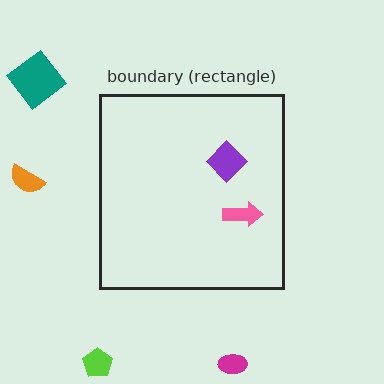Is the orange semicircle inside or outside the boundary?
Outside.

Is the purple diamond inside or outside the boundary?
Inside.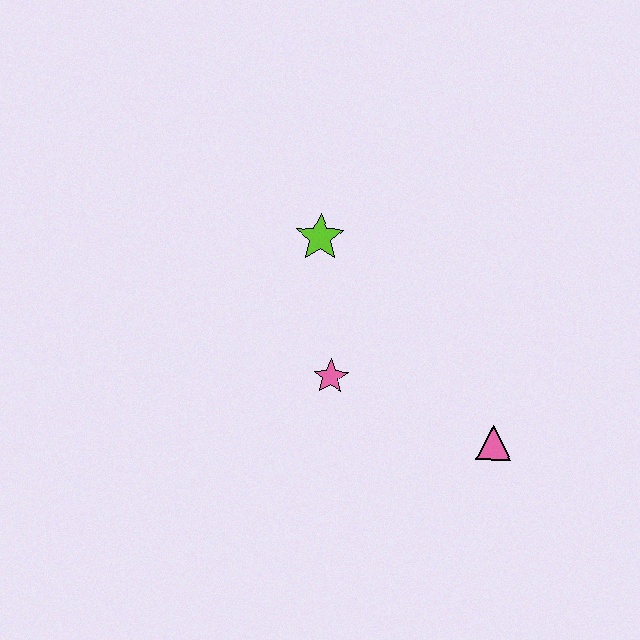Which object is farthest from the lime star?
The pink triangle is farthest from the lime star.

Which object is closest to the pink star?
The lime star is closest to the pink star.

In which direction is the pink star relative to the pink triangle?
The pink star is to the left of the pink triangle.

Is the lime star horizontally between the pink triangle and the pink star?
No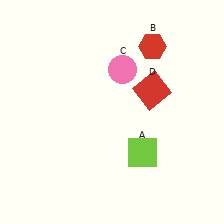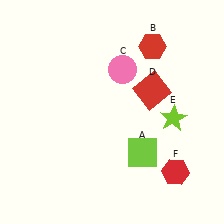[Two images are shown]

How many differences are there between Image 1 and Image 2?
There are 2 differences between the two images.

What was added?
A lime star (E), a red hexagon (F) were added in Image 2.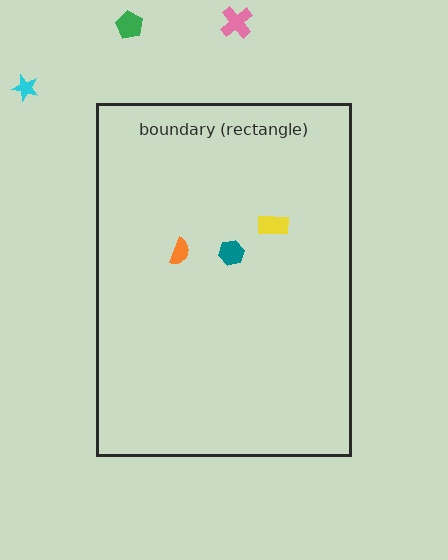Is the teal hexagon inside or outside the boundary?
Inside.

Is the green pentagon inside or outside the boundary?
Outside.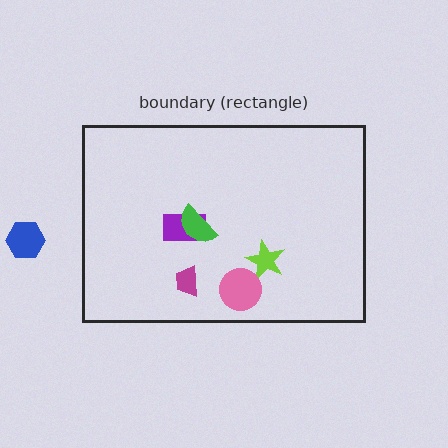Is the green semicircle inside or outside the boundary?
Inside.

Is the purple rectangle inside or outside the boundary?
Inside.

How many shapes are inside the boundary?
5 inside, 1 outside.